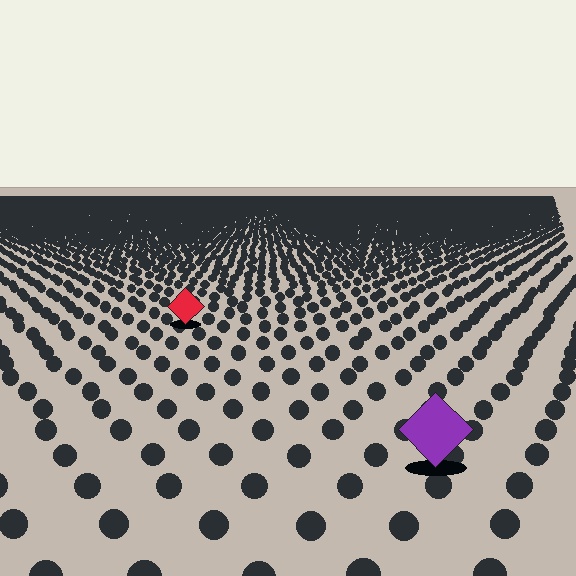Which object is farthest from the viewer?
The red diamond is farthest from the viewer. It appears smaller and the ground texture around it is denser.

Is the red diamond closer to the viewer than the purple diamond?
No. The purple diamond is closer — you can tell from the texture gradient: the ground texture is coarser near it.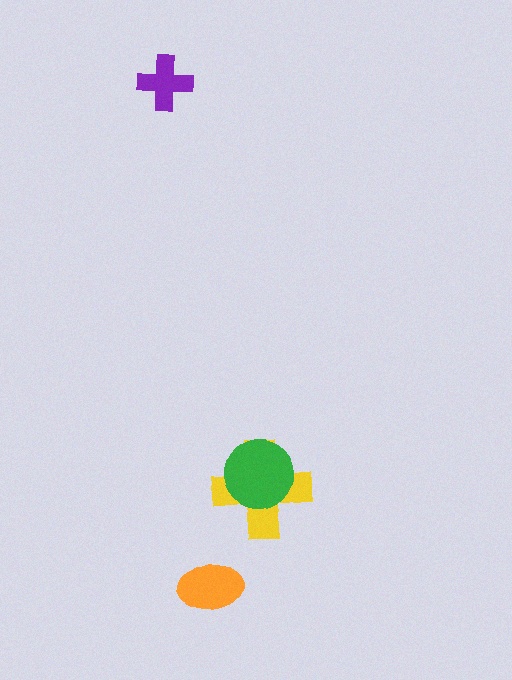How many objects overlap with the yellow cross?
1 object overlaps with the yellow cross.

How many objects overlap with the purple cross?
0 objects overlap with the purple cross.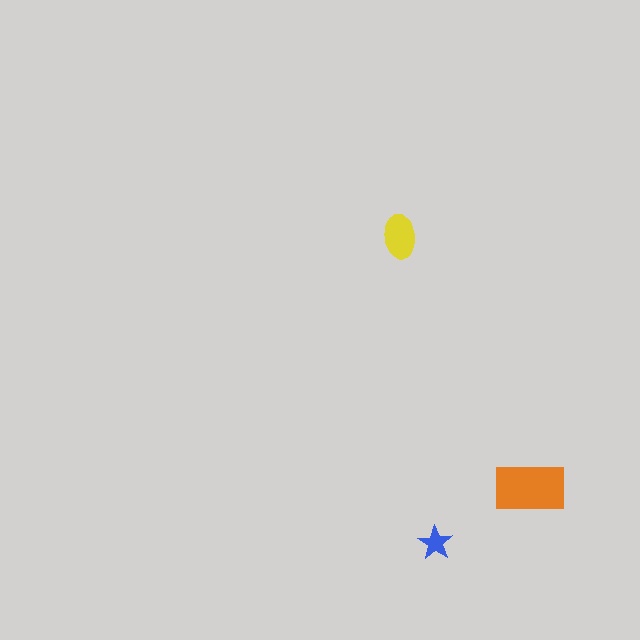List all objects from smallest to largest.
The blue star, the yellow ellipse, the orange rectangle.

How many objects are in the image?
There are 3 objects in the image.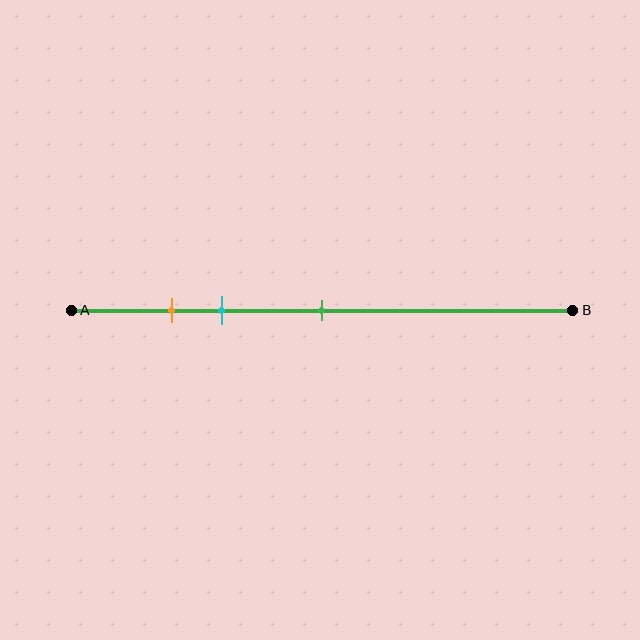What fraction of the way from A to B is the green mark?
The green mark is approximately 50% (0.5) of the way from A to B.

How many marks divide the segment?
There are 3 marks dividing the segment.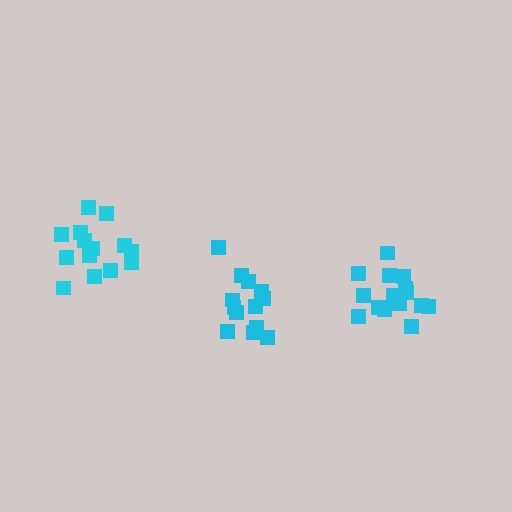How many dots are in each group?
Group 1: 13 dots, Group 2: 15 dots, Group 3: 14 dots (42 total).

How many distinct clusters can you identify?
There are 3 distinct clusters.